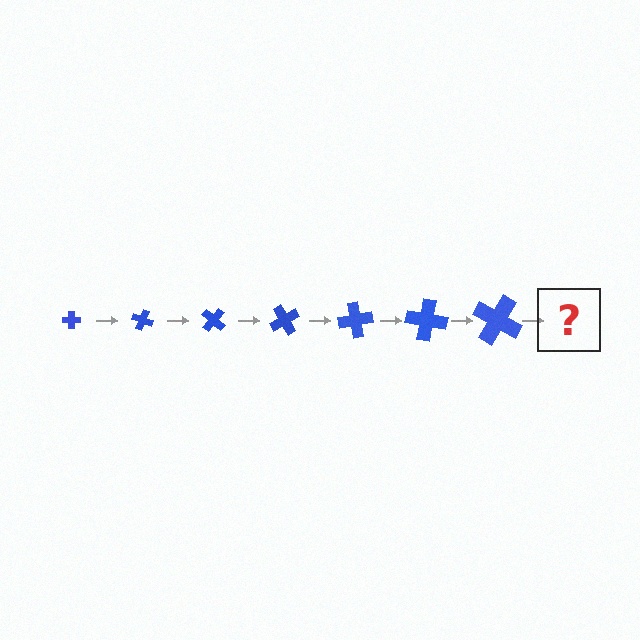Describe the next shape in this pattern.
It should be a cross, larger than the previous one and rotated 140 degrees from the start.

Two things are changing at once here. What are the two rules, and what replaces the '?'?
The two rules are that the cross grows larger each step and it rotates 20 degrees each step. The '?' should be a cross, larger than the previous one and rotated 140 degrees from the start.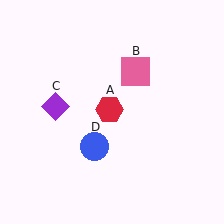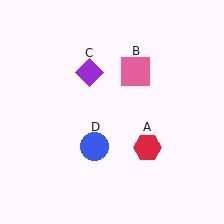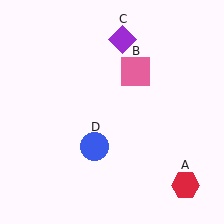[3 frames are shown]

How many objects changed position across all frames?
2 objects changed position: red hexagon (object A), purple diamond (object C).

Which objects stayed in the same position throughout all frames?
Pink square (object B) and blue circle (object D) remained stationary.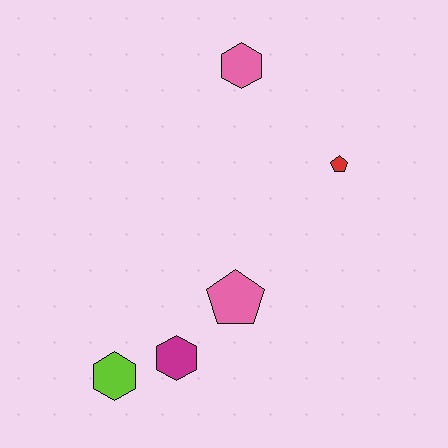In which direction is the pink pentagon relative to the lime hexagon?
The pink pentagon is to the right of the lime hexagon.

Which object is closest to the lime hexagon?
The magenta hexagon is closest to the lime hexagon.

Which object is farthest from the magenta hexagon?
The pink hexagon is farthest from the magenta hexagon.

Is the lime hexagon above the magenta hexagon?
No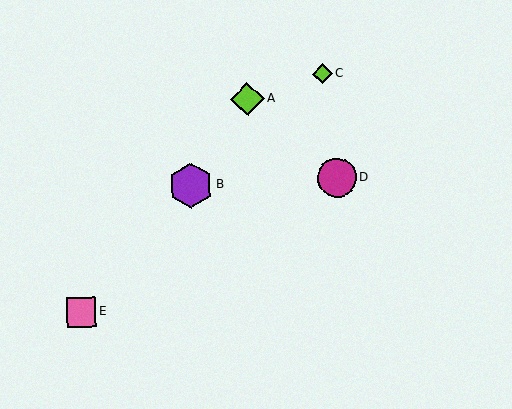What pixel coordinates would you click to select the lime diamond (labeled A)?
Click at (247, 99) to select the lime diamond A.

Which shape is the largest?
The purple hexagon (labeled B) is the largest.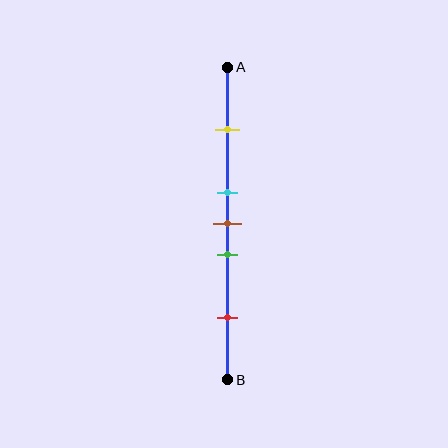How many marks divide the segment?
There are 5 marks dividing the segment.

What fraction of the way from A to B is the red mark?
The red mark is approximately 80% (0.8) of the way from A to B.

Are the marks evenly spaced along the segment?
No, the marks are not evenly spaced.